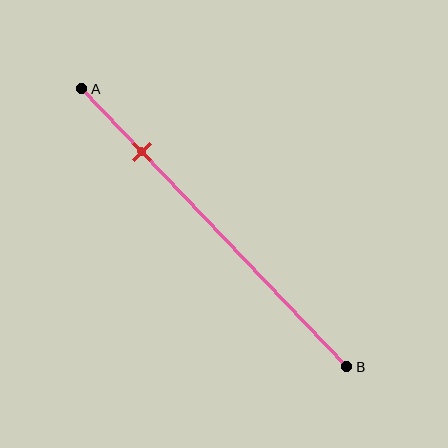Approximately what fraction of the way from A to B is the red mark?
The red mark is approximately 25% of the way from A to B.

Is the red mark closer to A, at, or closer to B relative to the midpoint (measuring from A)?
The red mark is closer to point A than the midpoint of segment AB.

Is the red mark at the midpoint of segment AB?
No, the mark is at about 25% from A, not at the 50% midpoint.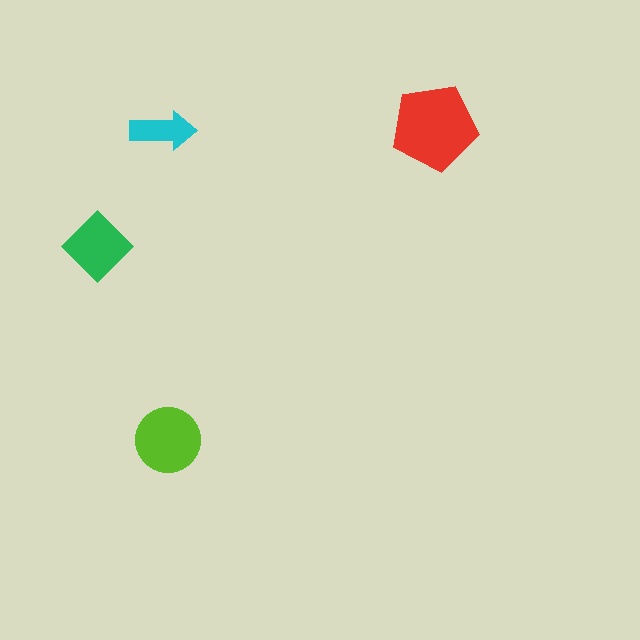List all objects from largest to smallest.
The red pentagon, the lime circle, the green diamond, the cyan arrow.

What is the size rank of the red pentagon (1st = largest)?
1st.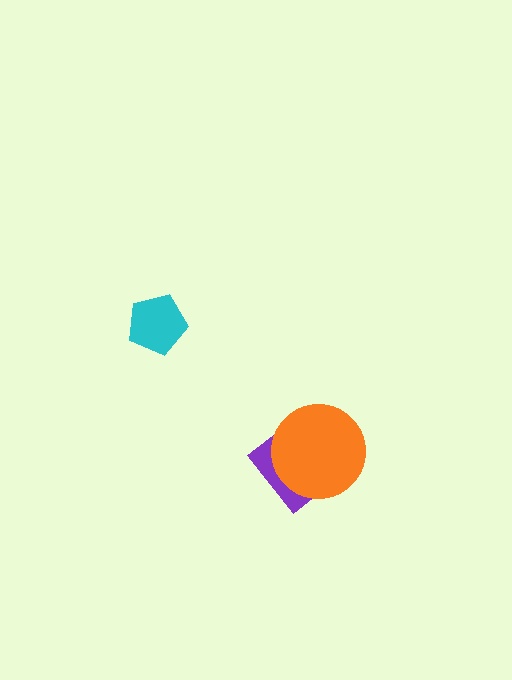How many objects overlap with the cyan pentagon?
0 objects overlap with the cyan pentagon.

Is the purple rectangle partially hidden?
Yes, it is partially covered by another shape.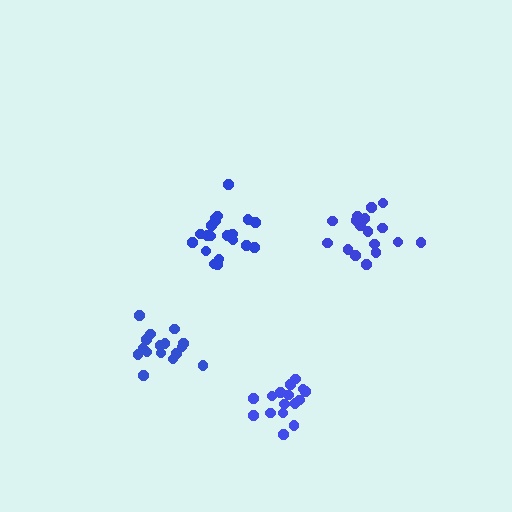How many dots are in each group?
Group 1: 17 dots, Group 2: 20 dots, Group 3: 16 dots, Group 4: 16 dots (69 total).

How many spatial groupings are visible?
There are 4 spatial groupings.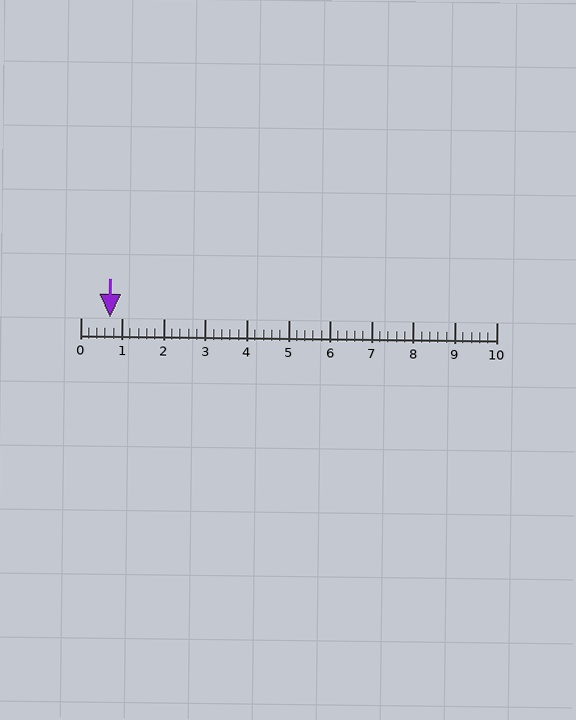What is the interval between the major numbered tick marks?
The major tick marks are spaced 1 units apart.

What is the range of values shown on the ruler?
The ruler shows values from 0 to 10.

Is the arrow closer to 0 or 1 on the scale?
The arrow is closer to 1.